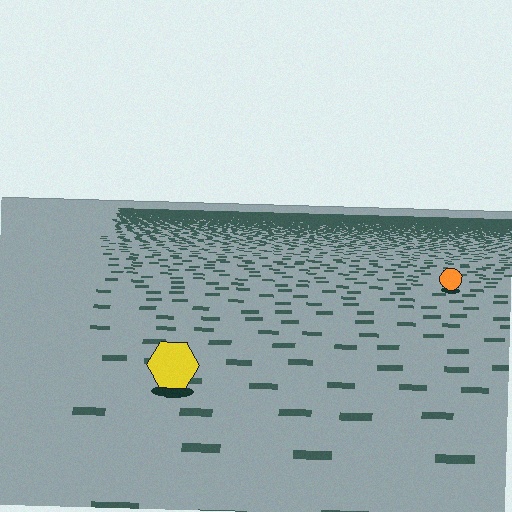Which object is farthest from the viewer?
The orange circle is farthest from the viewer. It appears smaller and the ground texture around it is denser.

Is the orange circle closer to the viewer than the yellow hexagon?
No. The yellow hexagon is closer — you can tell from the texture gradient: the ground texture is coarser near it.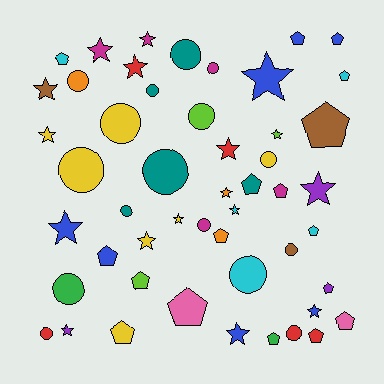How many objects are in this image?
There are 50 objects.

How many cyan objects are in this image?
There are 5 cyan objects.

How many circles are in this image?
There are 16 circles.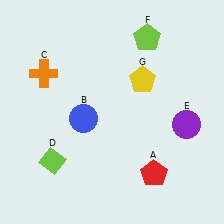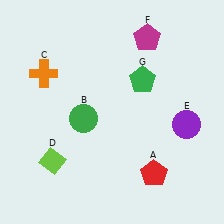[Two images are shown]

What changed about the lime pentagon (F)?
In Image 1, F is lime. In Image 2, it changed to magenta.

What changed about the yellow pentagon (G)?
In Image 1, G is yellow. In Image 2, it changed to green.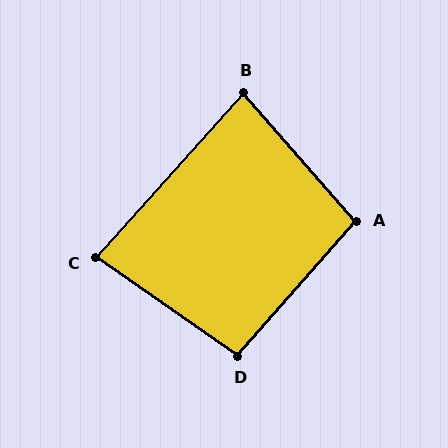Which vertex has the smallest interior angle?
C, at approximately 83 degrees.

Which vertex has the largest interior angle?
A, at approximately 97 degrees.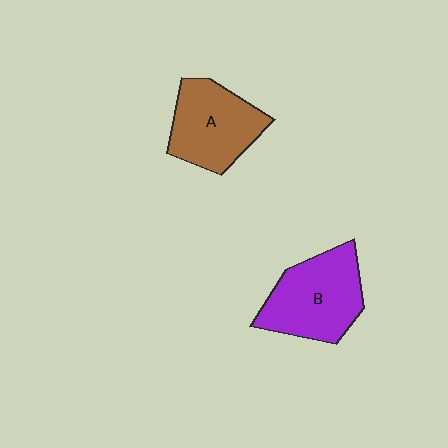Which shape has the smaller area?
Shape A (brown).